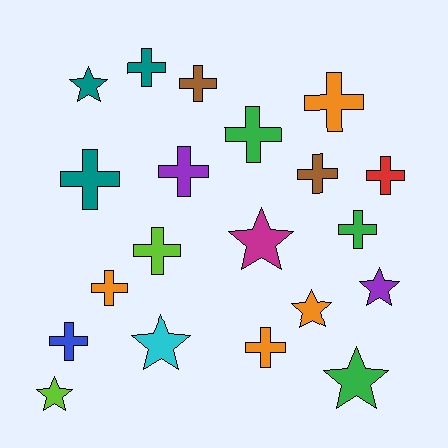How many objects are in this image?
There are 20 objects.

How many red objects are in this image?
There is 1 red object.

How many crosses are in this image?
There are 13 crosses.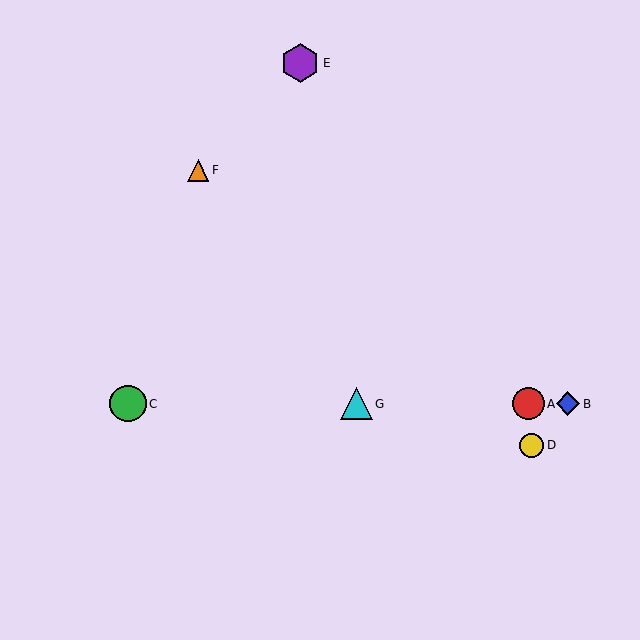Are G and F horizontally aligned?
No, G is at y≈404 and F is at y≈170.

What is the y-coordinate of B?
Object B is at y≈404.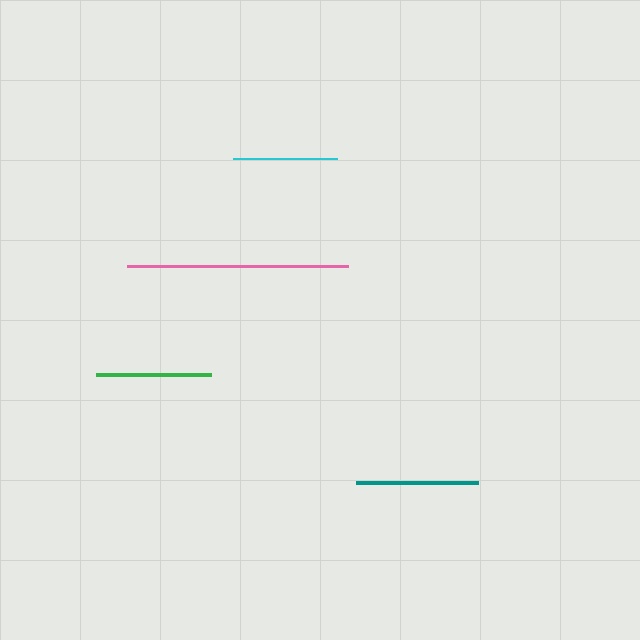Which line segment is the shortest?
The cyan line is the shortest at approximately 104 pixels.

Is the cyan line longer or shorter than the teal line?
The teal line is longer than the cyan line.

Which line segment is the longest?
The pink line is the longest at approximately 221 pixels.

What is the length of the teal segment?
The teal segment is approximately 122 pixels long.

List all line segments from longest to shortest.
From longest to shortest: pink, teal, green, cyan.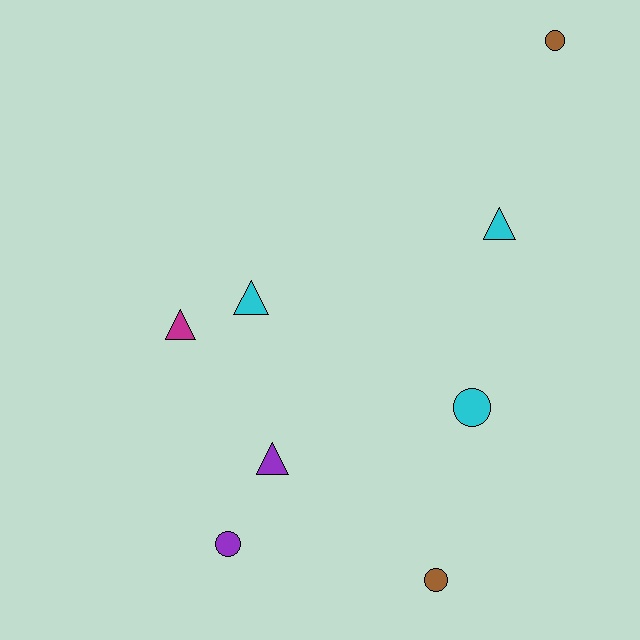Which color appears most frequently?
Cyan, with 3 objects.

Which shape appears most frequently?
Triangle, with 4 objects.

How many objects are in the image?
There are 8 objects.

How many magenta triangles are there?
There is 1 magenta triangle.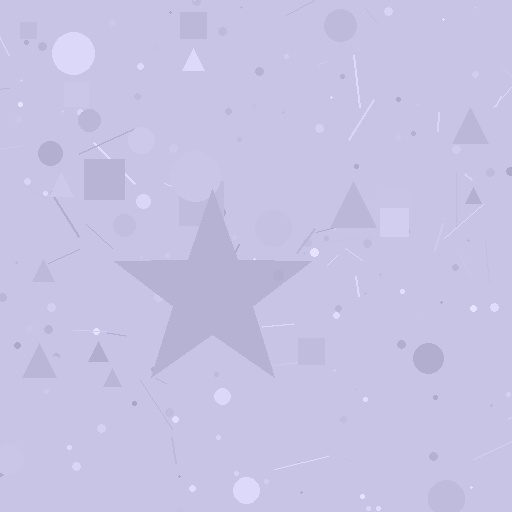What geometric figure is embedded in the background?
A star is embedded in the background.